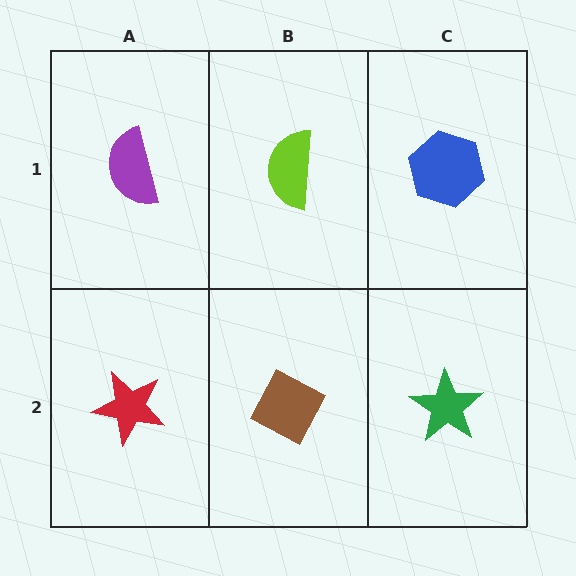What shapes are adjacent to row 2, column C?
A blue hexagon (row 1, column C), a brown diamond (row 2, column B).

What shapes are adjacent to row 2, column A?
A purple semicircle (row 1, column A), a brown diamond (row 2, column B).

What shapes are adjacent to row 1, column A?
A red star (row 2, column A), a lime semicircle (row 1, column B).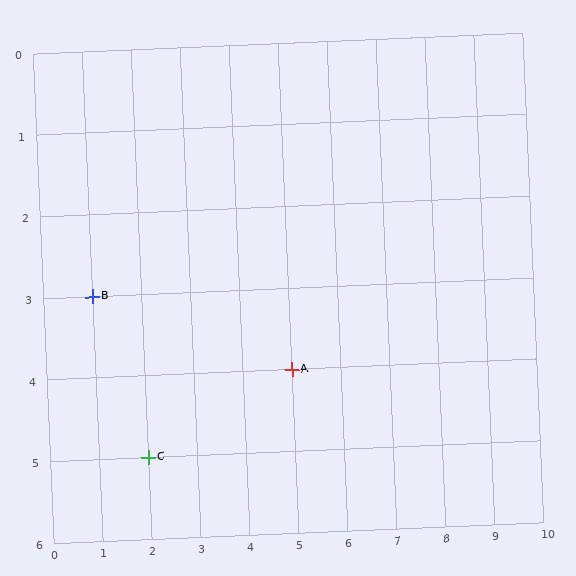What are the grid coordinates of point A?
Point A is at grid coordinates (5, 4).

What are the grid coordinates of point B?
Point B is at grid coordinates (1, 3).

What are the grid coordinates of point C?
Point C is at grid coordinates (2, 5).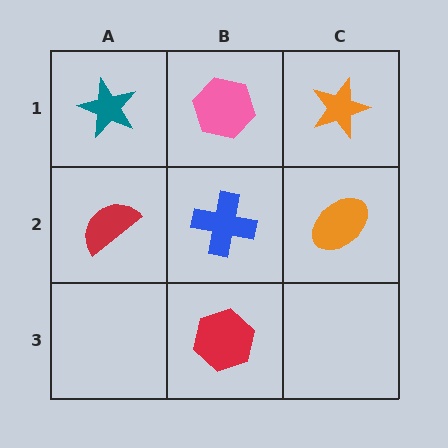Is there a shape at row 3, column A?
No, that cell is empty.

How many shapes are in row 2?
3 shapes.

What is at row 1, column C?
An orange star.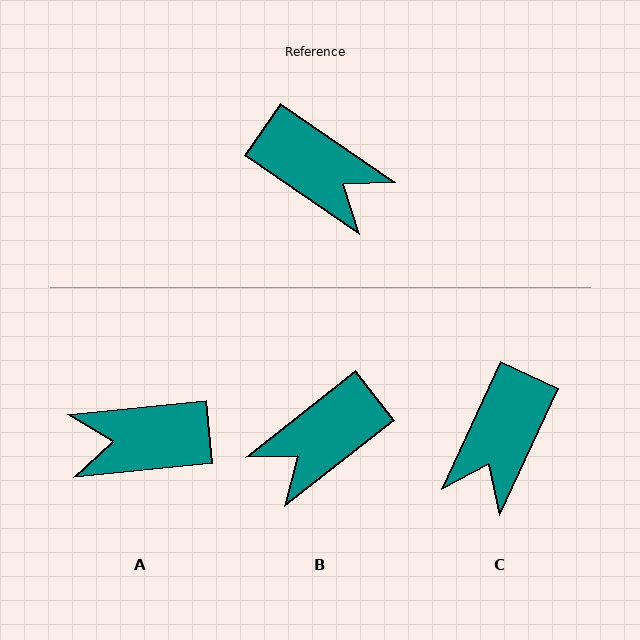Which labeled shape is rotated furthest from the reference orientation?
A, about 140 degrees away.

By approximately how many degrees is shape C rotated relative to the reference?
Approximately 80 degrees clockwise.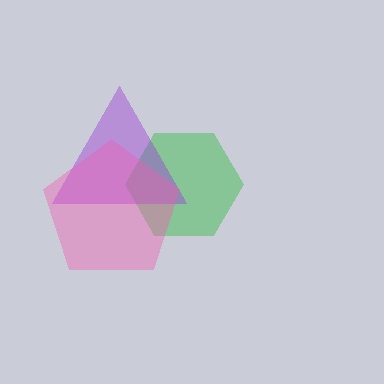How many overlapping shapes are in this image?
There are 3 overlapping shapes in the image.